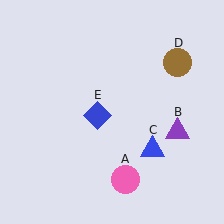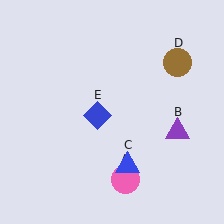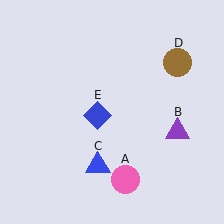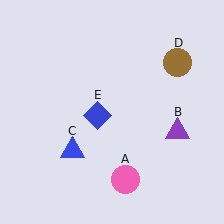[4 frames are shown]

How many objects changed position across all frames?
1 object changed position: blue triangle (object C).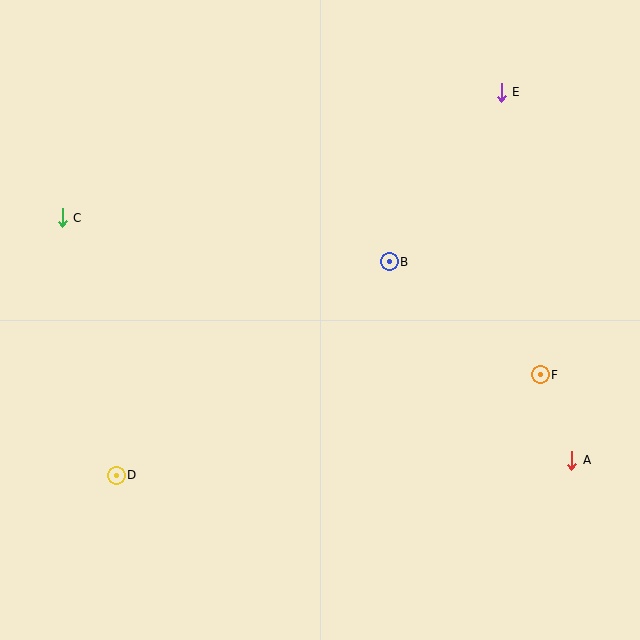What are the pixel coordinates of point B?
Point B is at (389, 262).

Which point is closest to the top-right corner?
Point E is closest to the top-right corner.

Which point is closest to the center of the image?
Point B at (389, 262) is closest to the center.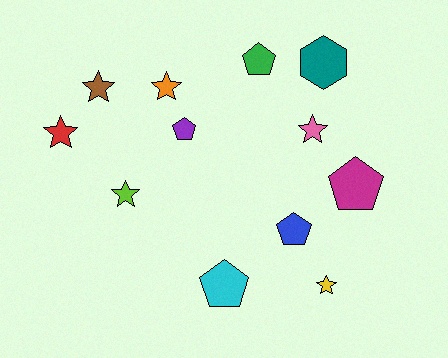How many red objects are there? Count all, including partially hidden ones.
There is 1 red object.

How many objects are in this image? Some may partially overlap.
There are 12 objects.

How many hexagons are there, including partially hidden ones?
There is 1 hexagon.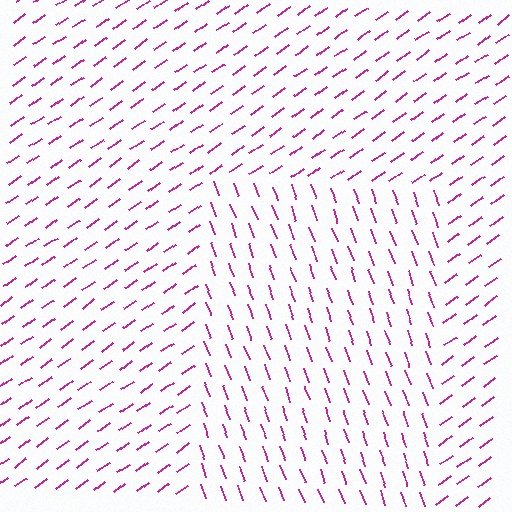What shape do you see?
I see a rectangle.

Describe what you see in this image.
The image is filled with small magenta line segments. A rectangle region in the image has lines oriented differently from the surrounding lines, creating a visible texture boundary.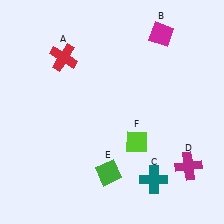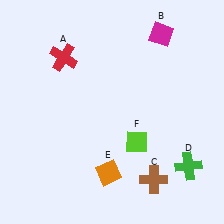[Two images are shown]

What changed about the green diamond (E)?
In Image 1, E is green. In Image 2, it changed to orange.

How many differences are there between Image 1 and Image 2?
There are 3 differences between the two images.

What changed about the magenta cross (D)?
In Image 1, D is magenta. In Image 2, it changed to green.